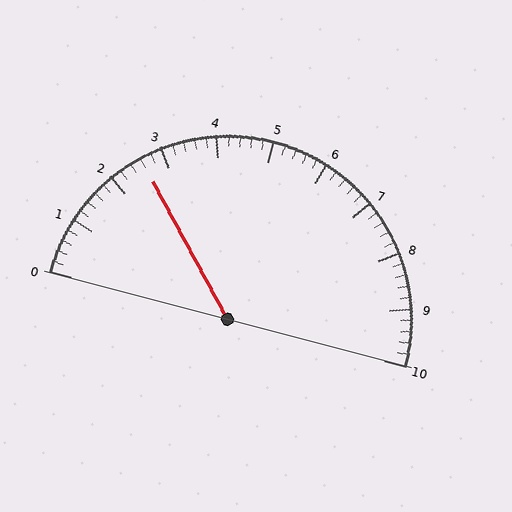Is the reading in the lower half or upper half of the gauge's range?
The reading is in the lower half of the range (0 to 10).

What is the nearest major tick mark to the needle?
The nearest major tick mark is 3.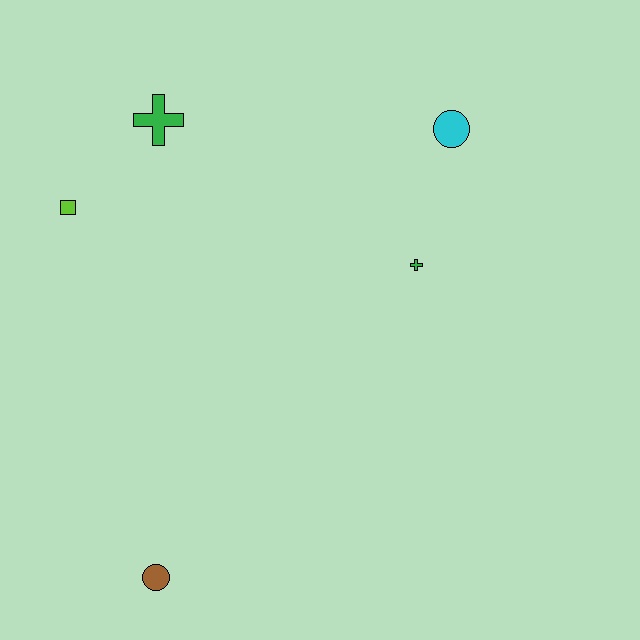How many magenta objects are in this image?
There are no magenta objects.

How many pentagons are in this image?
There are no pentagons.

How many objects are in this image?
There are 5 objects.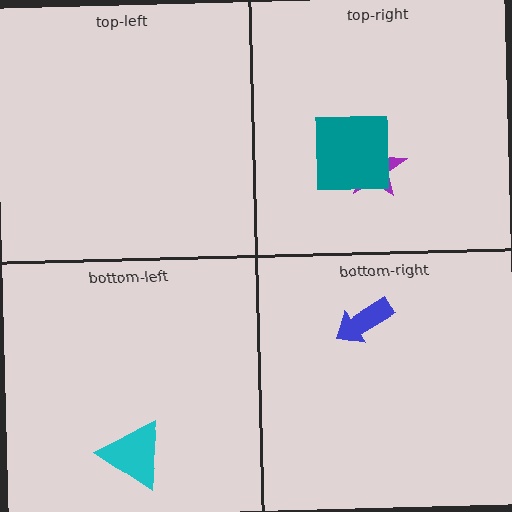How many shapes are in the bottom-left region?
1.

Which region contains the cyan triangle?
The bottom-left region.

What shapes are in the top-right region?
The purple star, the teal square.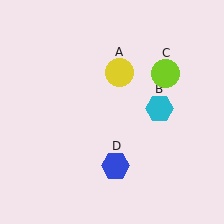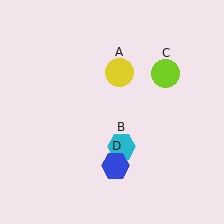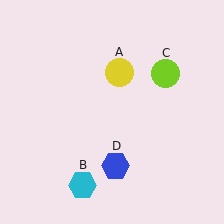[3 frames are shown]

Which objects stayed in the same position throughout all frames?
Yellow circle (object A) and lime circle (object C) and blue hexagon (object D) remained stationary.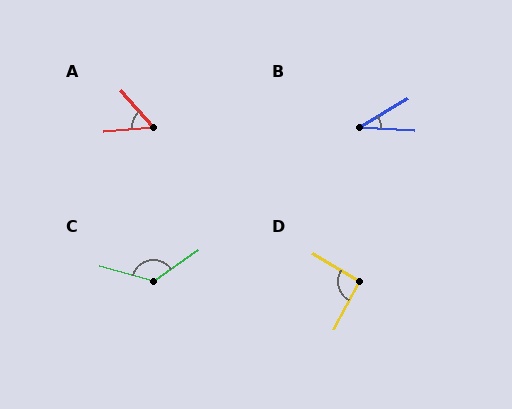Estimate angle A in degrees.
Approximately 54 degrees.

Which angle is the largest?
C, at approximately 129 degrees.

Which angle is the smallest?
B, at approximately 34 degrees.